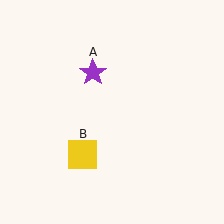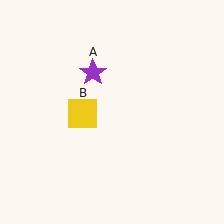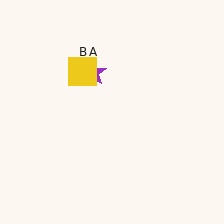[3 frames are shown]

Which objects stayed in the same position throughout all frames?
Purple star (object A) remained stationary.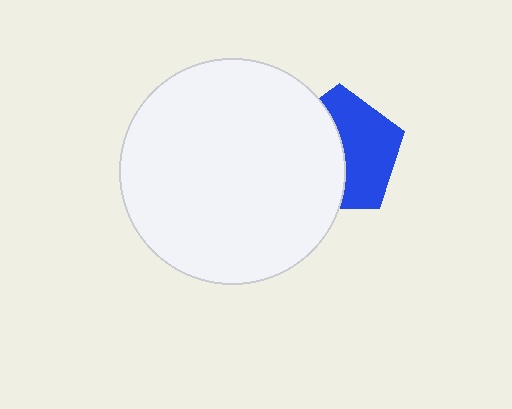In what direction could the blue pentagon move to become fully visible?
The blue pentagon could move right. That would shift it out from behind the white circle entirely.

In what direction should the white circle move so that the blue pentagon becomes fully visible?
The white circle should move left. That is the shortest direction to clear the overlap and leave the blue pentagon fully visible.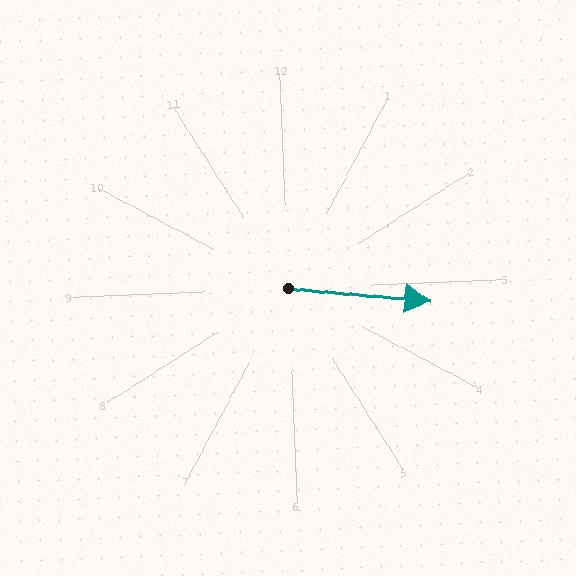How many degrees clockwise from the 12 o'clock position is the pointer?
Approximately 97 degrees.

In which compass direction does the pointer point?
East.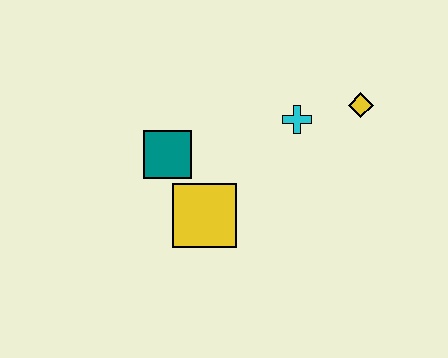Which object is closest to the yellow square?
The teal square is closest to the yellow square.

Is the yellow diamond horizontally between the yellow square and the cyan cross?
No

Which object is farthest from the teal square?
The yellow diamond is farthest from the teal square.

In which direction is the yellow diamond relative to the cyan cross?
The yellow diamond is to the right of the cyan cross.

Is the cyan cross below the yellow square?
No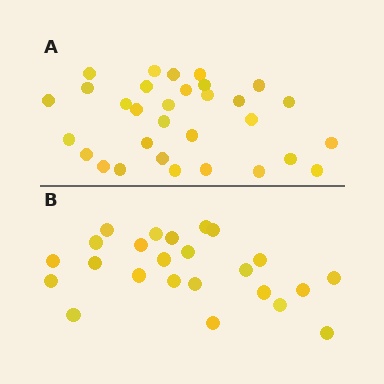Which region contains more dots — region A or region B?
Region A (the top region) has more dots.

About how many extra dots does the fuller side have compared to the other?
Region A has roughly 8 or so more dots than region B.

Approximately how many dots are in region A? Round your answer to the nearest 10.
About 30 dots. (The exact count is 31, which rounds to 30.)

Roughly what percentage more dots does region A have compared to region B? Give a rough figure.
About 30% more.